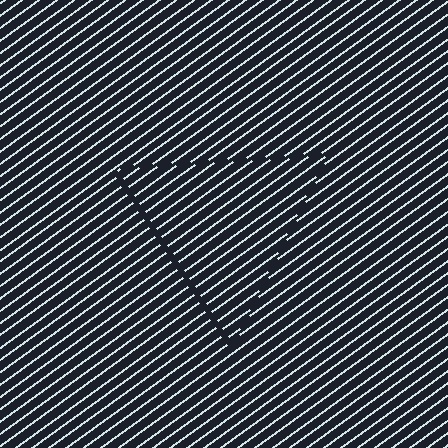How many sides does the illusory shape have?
3 sides — the line-ends trace a triangle.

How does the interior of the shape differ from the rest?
The interior of the shape contains the same grating, shifted by half a period — the contour is defined by the phase discontinuity where line-ends from the inner and outer gratings abut.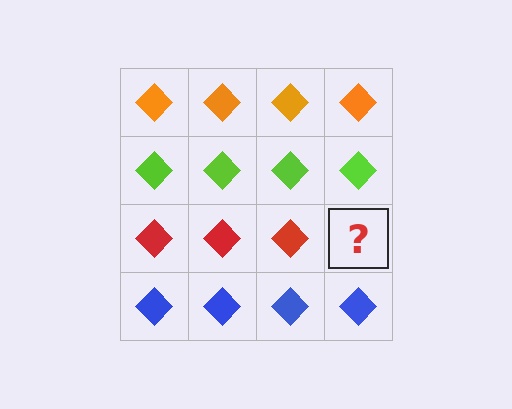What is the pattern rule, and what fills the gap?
The rule is that each row has a consistent color. The gap should be filled with a red diamond.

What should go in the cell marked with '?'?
The missing cell should contain a red diamond.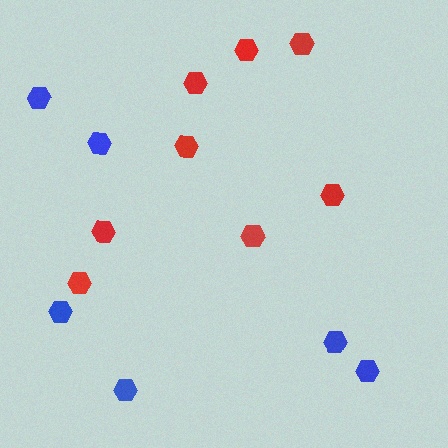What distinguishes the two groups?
There are 2 groups: one group of red hexagons (8) and one group of blue hexagons (6).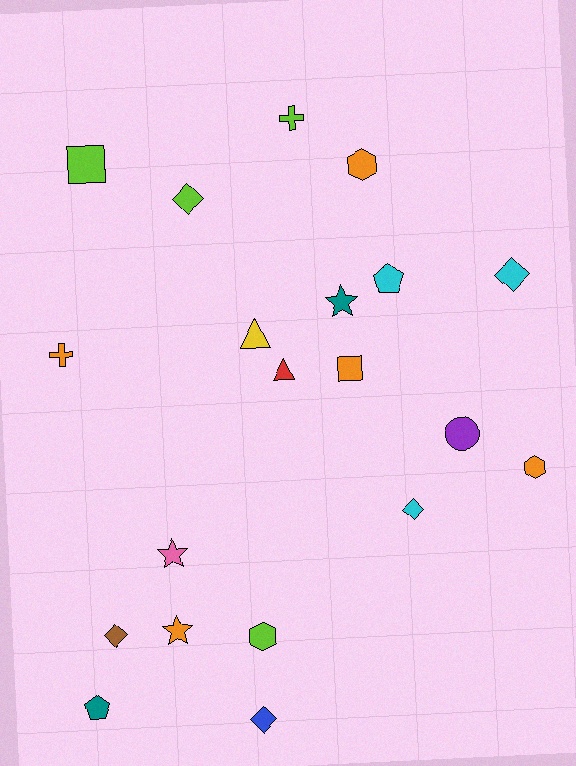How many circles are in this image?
There is 1 circle.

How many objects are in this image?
There are 20 objects.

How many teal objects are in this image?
There are 2 teal objects.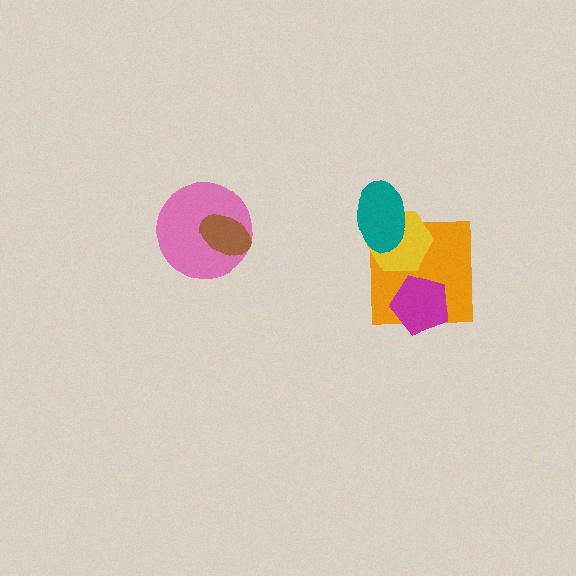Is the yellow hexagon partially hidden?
Yes, it is partially covered by another shape.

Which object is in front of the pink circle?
The brown ellipse is in front of the pink circle.